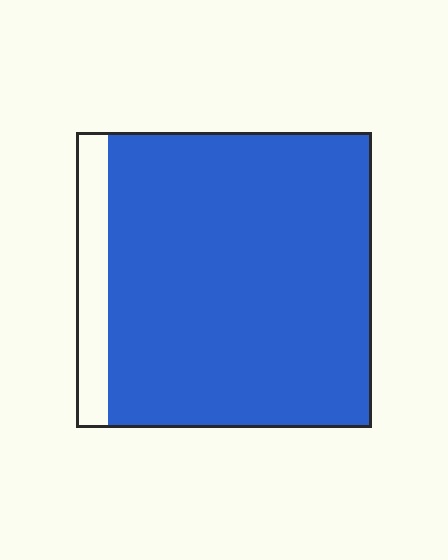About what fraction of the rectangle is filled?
About nine tenths (9/10).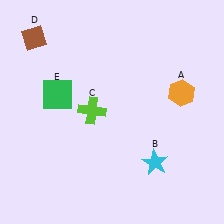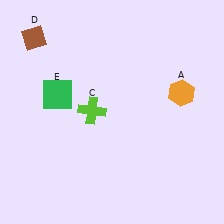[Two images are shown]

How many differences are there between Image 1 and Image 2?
There is 1 difference between the two images.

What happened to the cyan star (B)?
The cyan star (B) was removed in Image 2. It was in the bottom-right area of Image 1.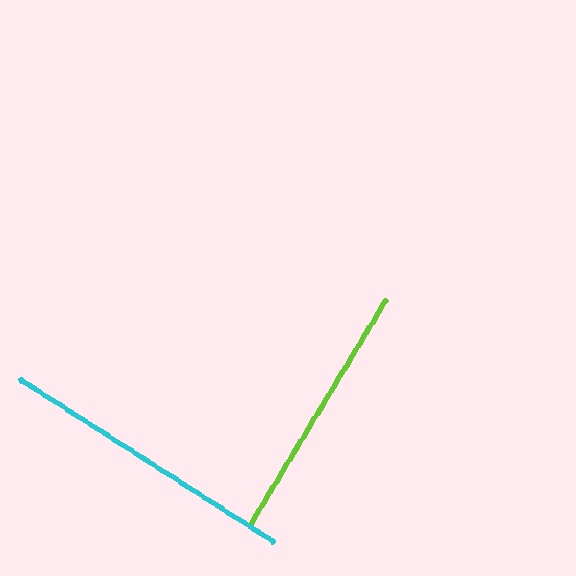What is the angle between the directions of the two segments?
Approximately 88 degrees.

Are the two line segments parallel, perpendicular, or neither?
Perpendicular — they meet at approximately 88°.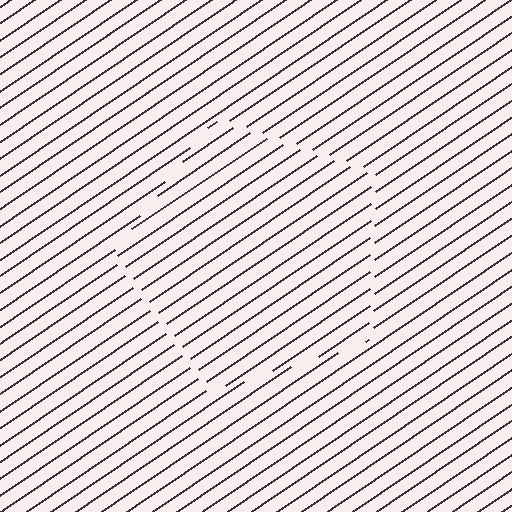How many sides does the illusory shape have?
5 sides — the line-ends trace a pentagon.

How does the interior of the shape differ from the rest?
The interior of the shape contains the same grating, shifted by half a period — the contour is defined by the phase discontinuity where line-ends from the inner and outer gratings abut.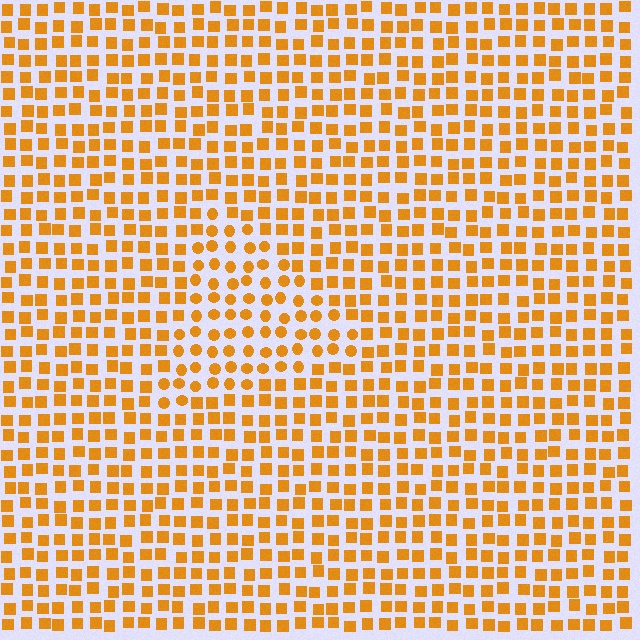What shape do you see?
I see a triangle.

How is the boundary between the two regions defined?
The boundary is defined by a change in element shape: circles inside vs. squares outside. All elements share the same color and spacing.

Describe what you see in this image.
The image is filled with small orange elements arranged in a uniform grid. A triangle-shaped region contains circles, while the surrounding area contains squares. The boundary is defined purely by the change in element shape.